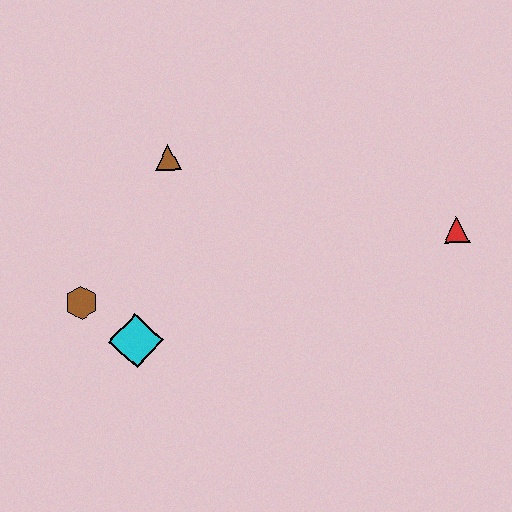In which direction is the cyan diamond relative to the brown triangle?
The cyan diamond is below the brown triangle.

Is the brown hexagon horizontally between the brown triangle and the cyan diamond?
No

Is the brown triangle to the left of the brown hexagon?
No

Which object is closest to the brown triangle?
The brown hexagon is closest to the brown triangle.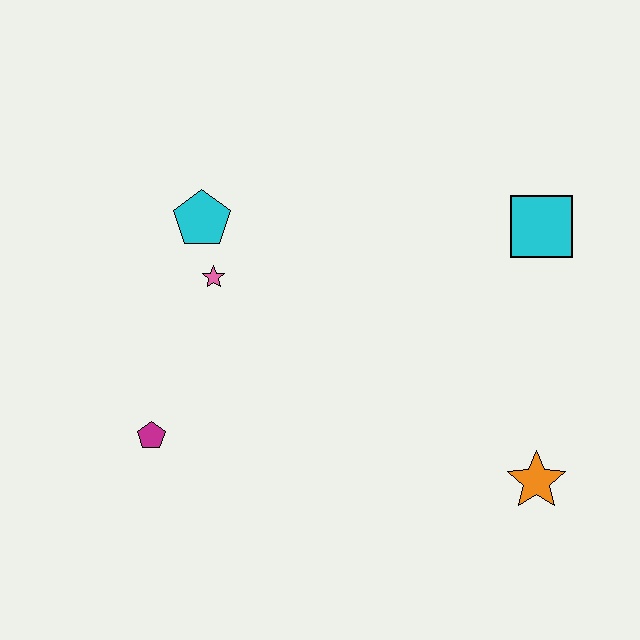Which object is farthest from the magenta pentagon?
The cyan square is farthest from the magenta pentagon.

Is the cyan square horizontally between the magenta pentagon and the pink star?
No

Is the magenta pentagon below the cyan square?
Yes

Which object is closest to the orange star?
The cyan square is closest to the orange star.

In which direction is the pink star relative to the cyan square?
The pink star is to the left of the cyan square.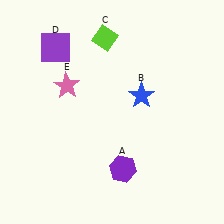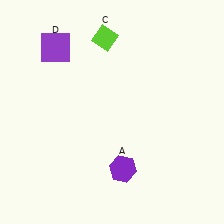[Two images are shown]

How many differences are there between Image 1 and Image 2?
There are 2 differences between the two images.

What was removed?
The pink star (E), the blue star (B) were removed in Image 2.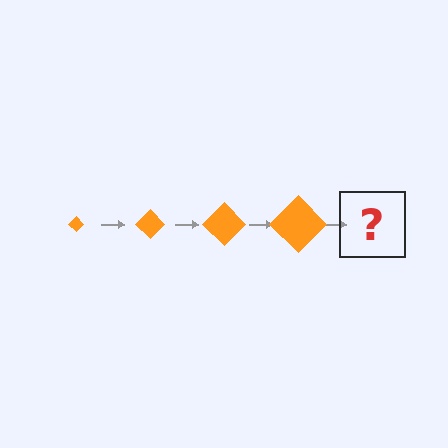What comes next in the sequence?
The next element should be an orange diamond, larger than the previous one.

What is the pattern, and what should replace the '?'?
The pattern is that the diamond gets progressively larger each step. The '?' should be an orange diamond, larger than the previous one.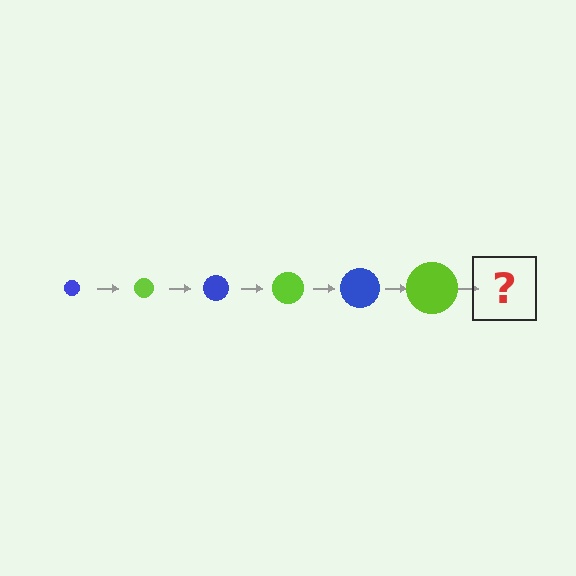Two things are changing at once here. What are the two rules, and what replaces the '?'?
The two rules are that the circle grows larger each step and the color cycles through blue and lime. The '?' should be a blue circle, larger than the previous one.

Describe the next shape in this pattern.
It should be a blue circle, larger than the previous one.